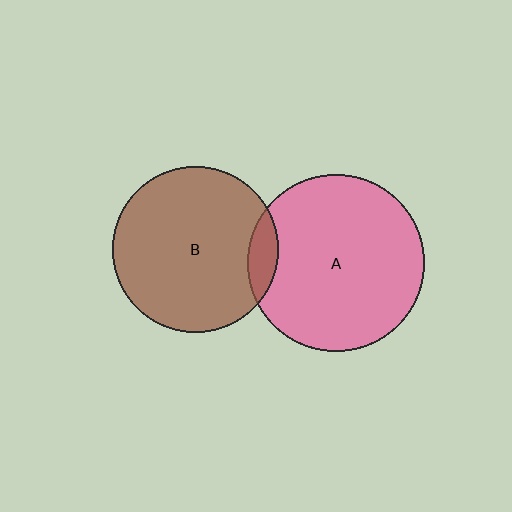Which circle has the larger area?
Circle A (pink).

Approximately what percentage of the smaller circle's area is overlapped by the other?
Approximately 10%.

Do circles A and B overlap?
Yes.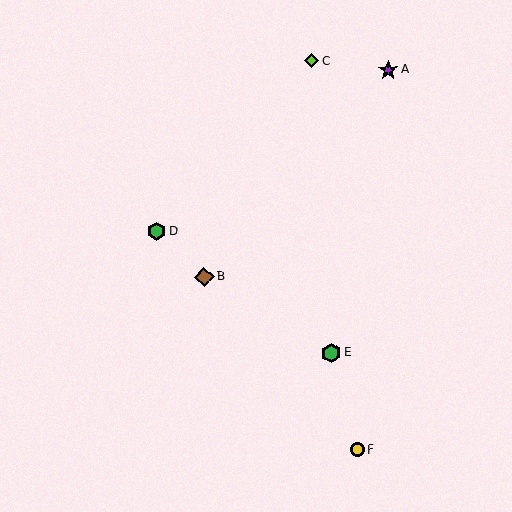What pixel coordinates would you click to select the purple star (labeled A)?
Click at (388, 70) to select the purple star A.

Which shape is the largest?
The brown diamond (labeled B) is the largest.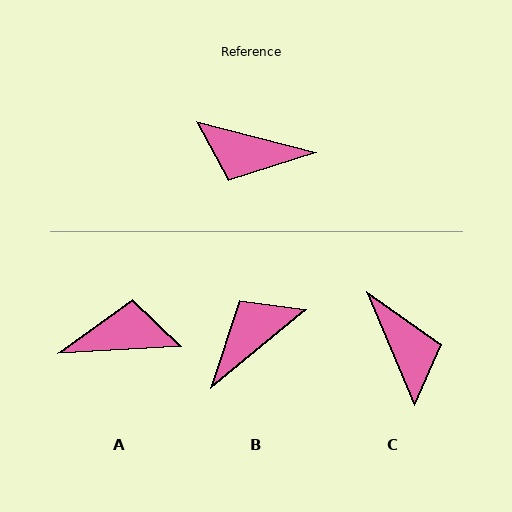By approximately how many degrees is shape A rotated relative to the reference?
Approximately 162 degrees clockwise.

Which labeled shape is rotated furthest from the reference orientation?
A, about 162 degrees away.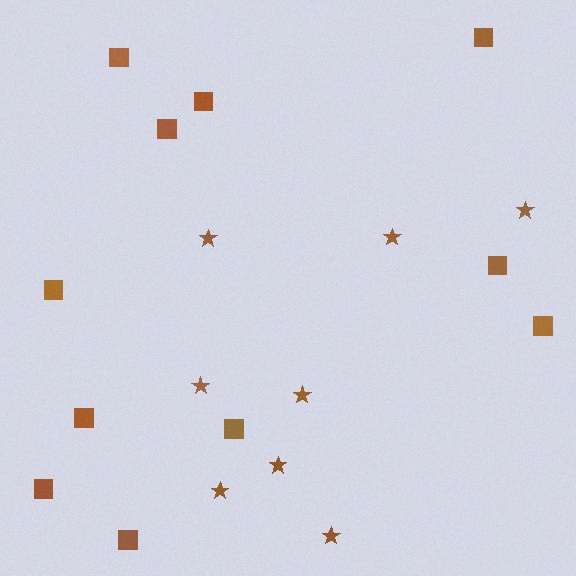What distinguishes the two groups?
There are 2 groups: one group of stars (8) and one group of squares (11).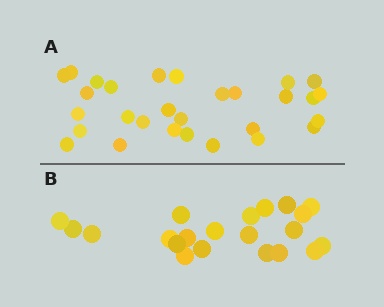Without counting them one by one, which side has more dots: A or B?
Region A (the top region) has more dots.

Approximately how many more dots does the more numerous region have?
Region A has roughly 8 or so more dots than region B.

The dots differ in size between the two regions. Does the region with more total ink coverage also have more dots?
No. Region B has more total ink coverage because its dots are larger, but region A actually contains more individual dots. Total area can be misleading — the number of items is what matters here.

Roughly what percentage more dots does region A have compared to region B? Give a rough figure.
About 40% more.